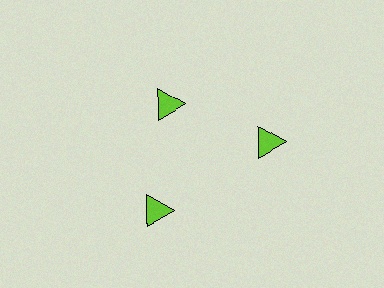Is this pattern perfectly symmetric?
No. The 3 lime triangles are arranged in a ring, but one element near the 11 o'clock position is pulled inward toward the center, breaking the 3-fold rotational symmetry.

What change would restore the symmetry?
The symmetry would be restored by moving it outward, back onto the ring so that all 3 triangles sit at equal angles and equal distance from the center.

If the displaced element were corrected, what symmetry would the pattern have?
It would have 3-fold rotational symmetry — the pattern would map onto itself every 120 degrees.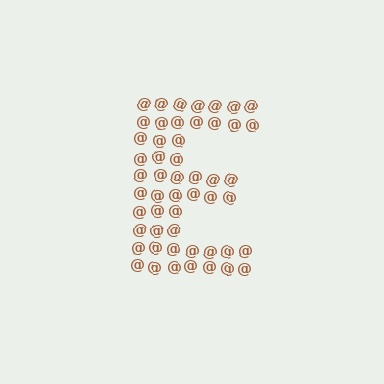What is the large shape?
The large shape is the letter E.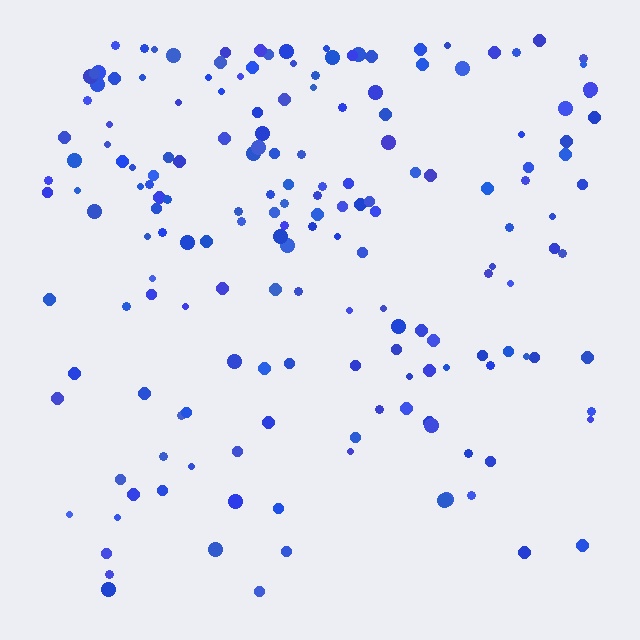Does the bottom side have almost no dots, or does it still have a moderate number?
Still a moderate number, just noticeably fewer than the top.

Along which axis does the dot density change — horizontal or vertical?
Vertical.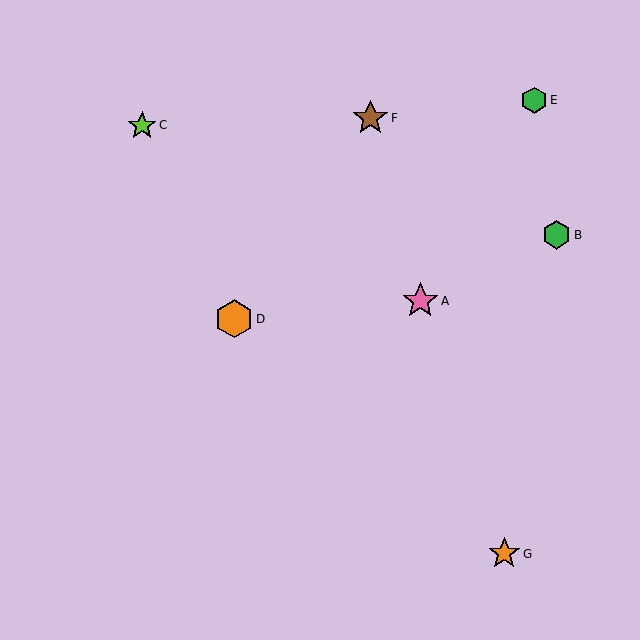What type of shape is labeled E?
Shape E is a green hexagon.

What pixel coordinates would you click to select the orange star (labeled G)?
Click at (504, 554) to select the orange star G.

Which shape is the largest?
The orange hexagon (labeled D) is the largest.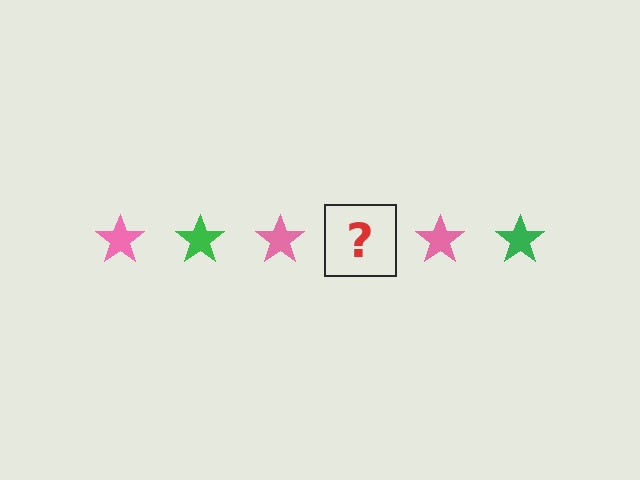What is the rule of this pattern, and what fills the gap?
The rule is that the pattern cycles through pink, green stars. The gap should be filled with a green star.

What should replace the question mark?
The question mark should be replaced with a green star.